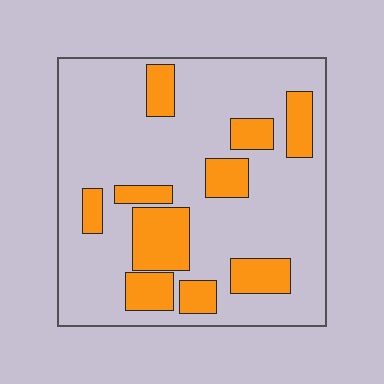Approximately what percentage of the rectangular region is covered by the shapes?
Approximately 25%.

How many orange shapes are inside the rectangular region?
10.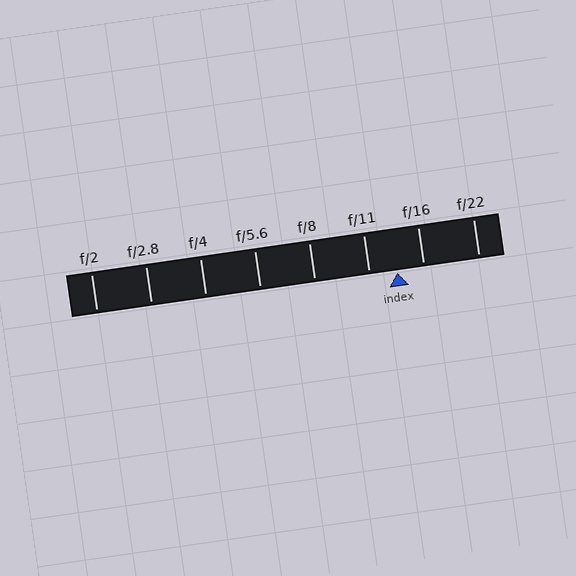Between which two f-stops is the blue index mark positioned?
The index mark is between f/11 and f/16.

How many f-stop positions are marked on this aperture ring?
There are 8 f-stop positions marked.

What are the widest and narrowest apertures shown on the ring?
The widest aperture shown is f/2 and the narrowest is f/22.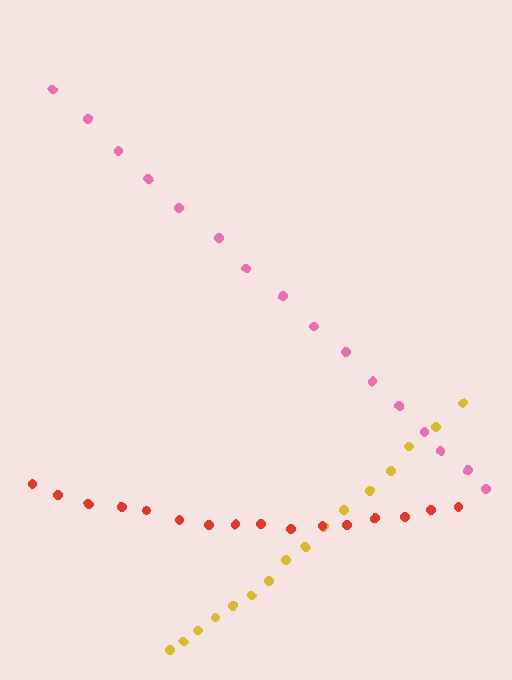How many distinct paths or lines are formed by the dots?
There are 3 distinct paths.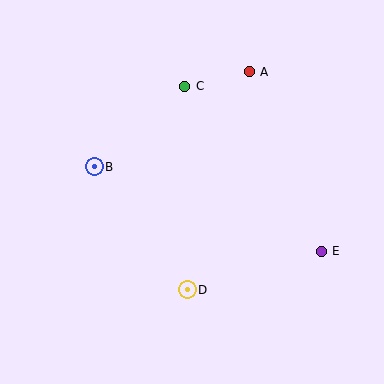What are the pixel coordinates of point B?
Point B is at (94, 167).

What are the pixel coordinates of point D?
Point D is at (187, 290).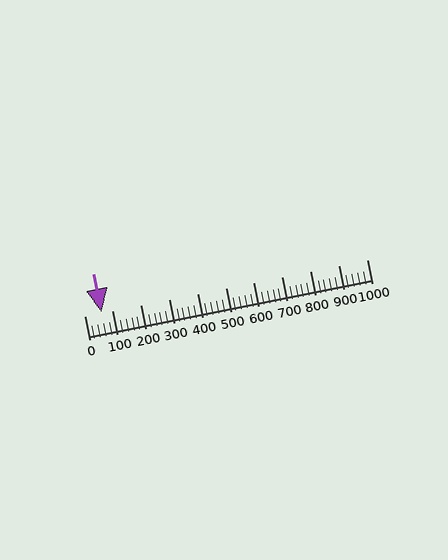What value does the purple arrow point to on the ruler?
The purple arrow points to approximately 60.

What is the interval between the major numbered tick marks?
The major tick marks are spaced 100 units apart.